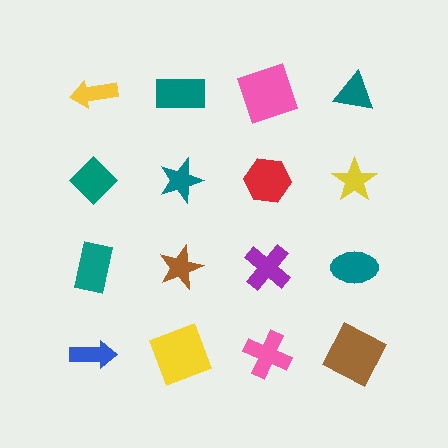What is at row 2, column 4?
A yellow star.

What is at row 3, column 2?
A brown star.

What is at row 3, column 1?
A teal rectangle.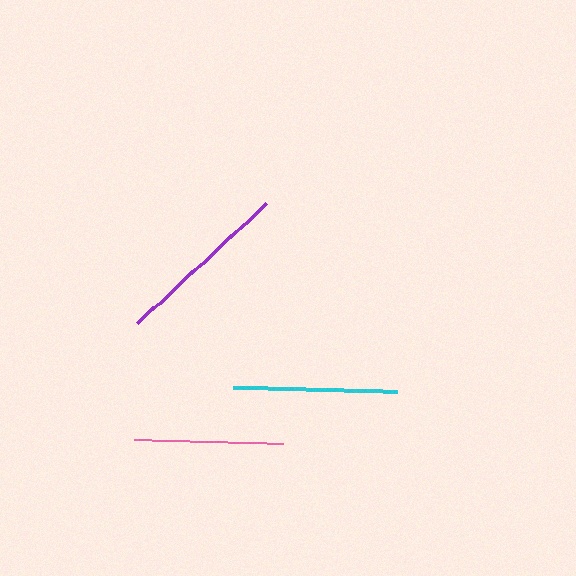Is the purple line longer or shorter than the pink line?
The purple line is longer than the pink line.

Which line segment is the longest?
The purple line is the longest at approximately 176 pixels.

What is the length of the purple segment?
The purple segment is approximately 176 pixels long.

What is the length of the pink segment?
The pink segment is approximately 149 pixels long.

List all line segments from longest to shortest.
From longest to shortest: purple, cyan, pink.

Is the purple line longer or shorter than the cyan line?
The purple line is longer than the cyan line.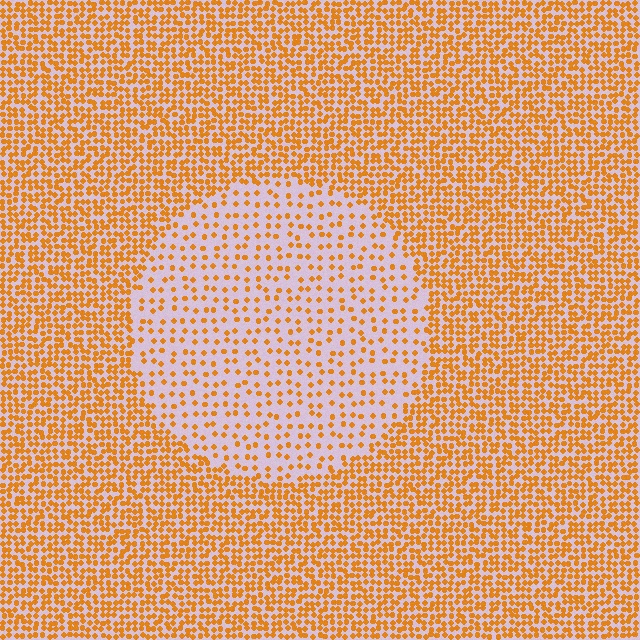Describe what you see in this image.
The image contains small orange elements arranged at two different densities. A circle-shaped region is visible where the elements are less densely packed than the surrounding area.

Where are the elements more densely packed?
The elements are more densely packed outside the circle boundary.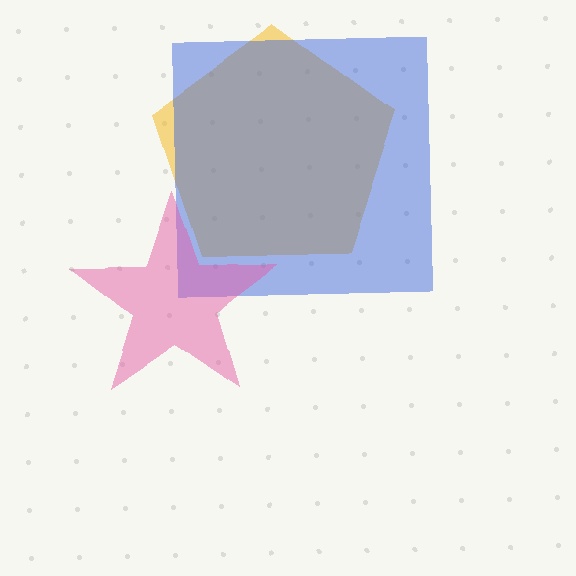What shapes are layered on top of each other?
The layered shapes are: a yellow pentagon, a blue square, a pink star.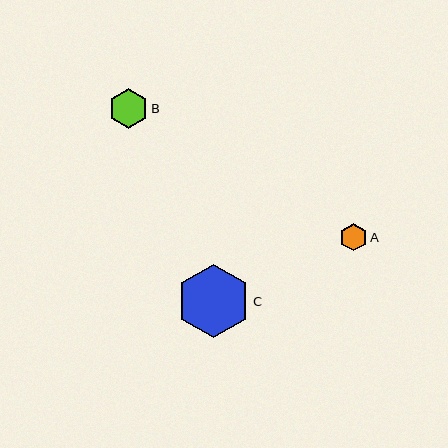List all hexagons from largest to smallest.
From largest to smallest: C, B, A.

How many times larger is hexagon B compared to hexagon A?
Hexagon B is approximately 1.4 times the size of hexagon A.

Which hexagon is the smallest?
Hexagon A is the smallest with a size of approximately 27 pixels.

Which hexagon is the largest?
Hexagon C is the largest with a size of approximately 74 pixels.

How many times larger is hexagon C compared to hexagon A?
Hexagon C is approximately 2.7 times the size of hexagon A.